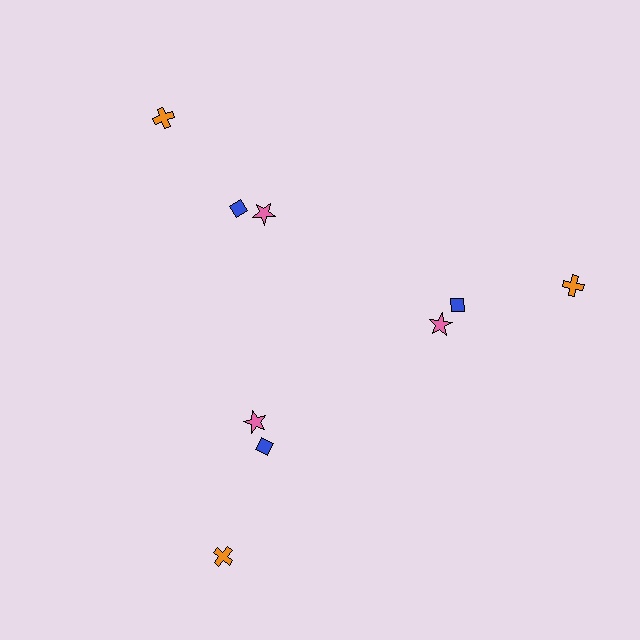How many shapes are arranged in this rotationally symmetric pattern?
There are 9 shapes, arranged in 3 groups of 3.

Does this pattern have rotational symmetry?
Yes, this pattern has 3-fold rotational symmetry. It looks the same after rotating 120 degrees around the center.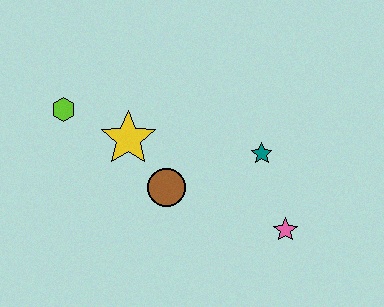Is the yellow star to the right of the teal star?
No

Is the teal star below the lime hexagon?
Yes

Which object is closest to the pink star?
The teal star is closest to the pink star.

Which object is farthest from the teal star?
The lime hexagon is farthest from the teal star.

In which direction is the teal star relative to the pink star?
The teal star is above the pink star.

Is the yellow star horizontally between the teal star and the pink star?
No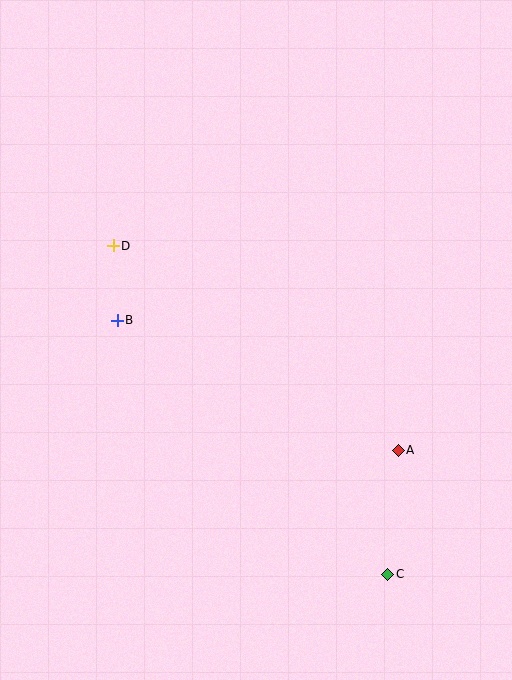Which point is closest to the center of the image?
Point B at (117, 320) is closest to the center.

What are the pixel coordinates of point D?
Point D is at (113, 246).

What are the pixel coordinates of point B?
Point B is at (117, 320).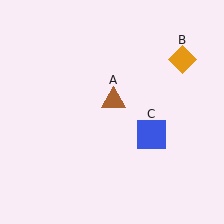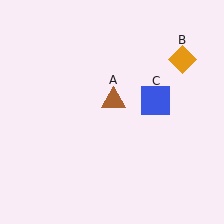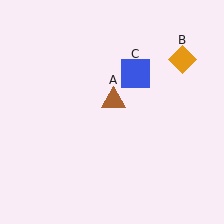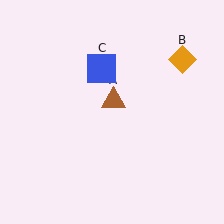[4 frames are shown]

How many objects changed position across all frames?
1 object changed position: blue square (object C).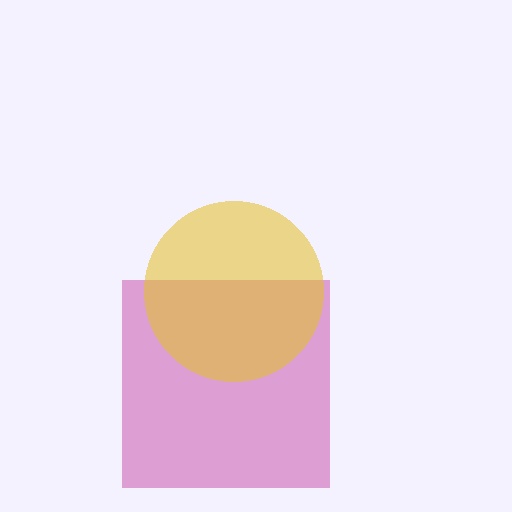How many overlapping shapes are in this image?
There are 2 overlapping shapes in the image.